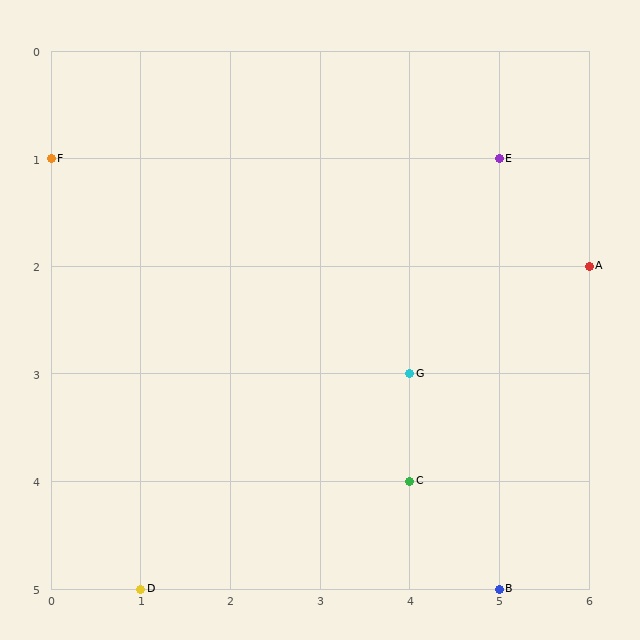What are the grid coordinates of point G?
Point G is at grid coordinates (4, 3).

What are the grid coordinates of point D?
Point D is at grid coordinates (1, 5).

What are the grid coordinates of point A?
Point A is at grid coordinates (6, 2).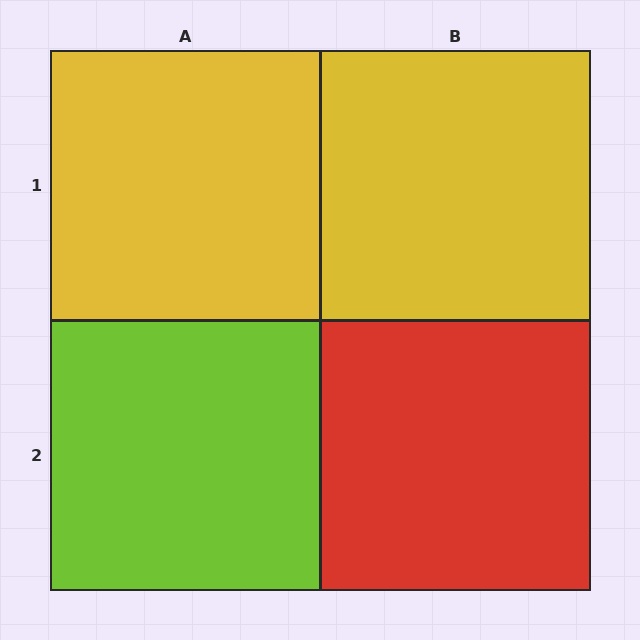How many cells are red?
1 cell is red.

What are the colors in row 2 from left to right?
Lime, red.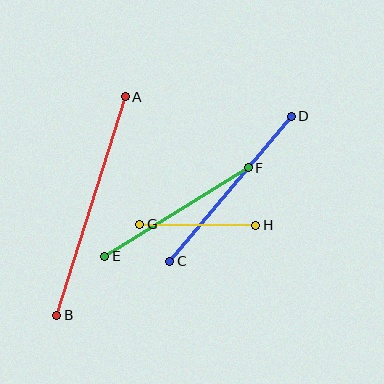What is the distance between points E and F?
The distance is approximately 168 pixels.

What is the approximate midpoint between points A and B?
The midpoint is at approximately (91, 206) pixels.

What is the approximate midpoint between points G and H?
The midpoint is at approximately (198, 225) pixels.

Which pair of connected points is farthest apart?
Points A and B are farthest apart.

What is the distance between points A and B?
The distance is approximately 229 pixels.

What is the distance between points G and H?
The distance is approximately 116 pixels.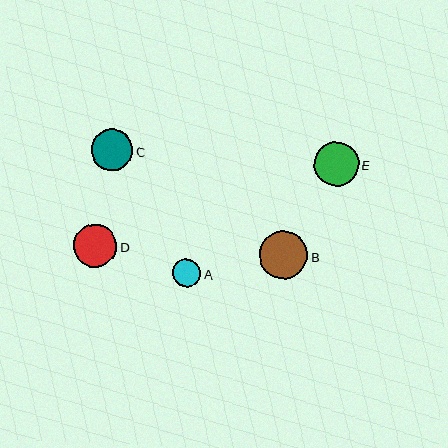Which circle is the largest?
Circle B is the largest with a size of approximately 48 pixels.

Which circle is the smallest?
Circle A is the smallest with a size of approximately 28 pixels.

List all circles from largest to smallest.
From largest to smallest: B, E, D, C, A.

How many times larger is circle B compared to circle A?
Circle B is approximately 1.7 times the size of circle A.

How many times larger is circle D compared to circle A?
Circle D is approximately 1.5 times the size of circle A.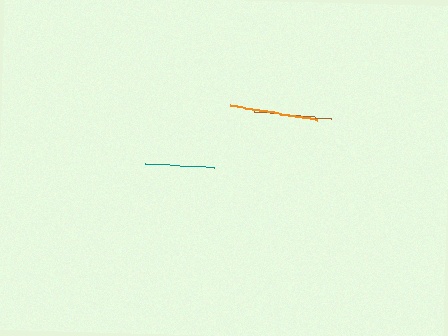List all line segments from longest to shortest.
From longest to shortest: orange, brown, teal.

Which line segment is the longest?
The orange line is the longest at approximately 89 pixels.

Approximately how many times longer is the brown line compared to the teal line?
The brown line is approximately 1.1 times the length of the teal line.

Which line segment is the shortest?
The teal line is the shortest at approximately 69 pixels.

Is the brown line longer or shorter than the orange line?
The orange line is longer than the brown line.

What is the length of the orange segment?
The orange segment is approximately 89 pixels long.